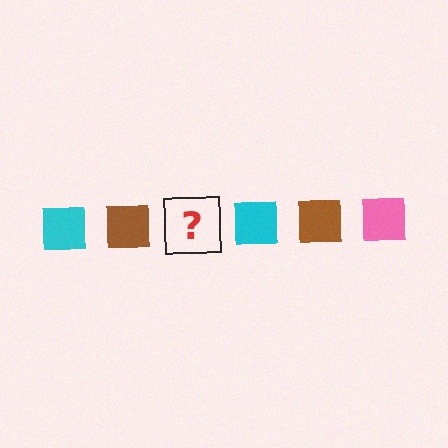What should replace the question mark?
The question mark should be replaced with a pink square.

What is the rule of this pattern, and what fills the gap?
The rule is that the pattern cycles through cyan, brown, pink squares. The gap should be filled with a pink square.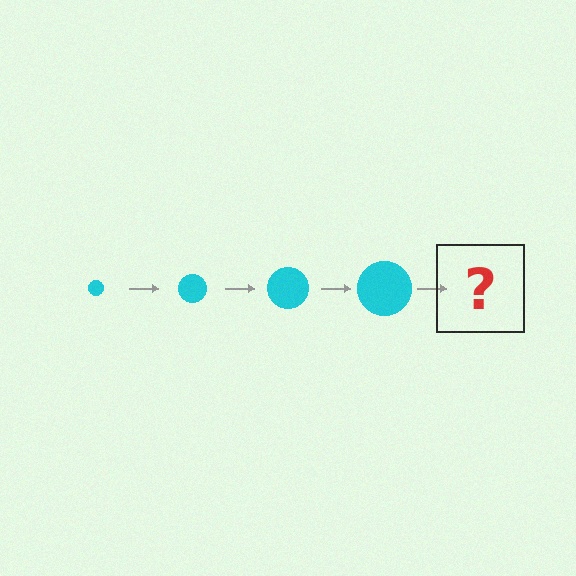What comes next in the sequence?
The next element should be a cyan circle, larger than the previous one.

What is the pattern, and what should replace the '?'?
The pattern is that the circle gets progressively larger each step. The '?' should be a cyan circle, larger than the previous one.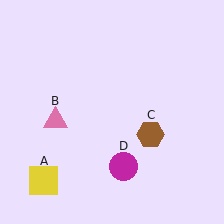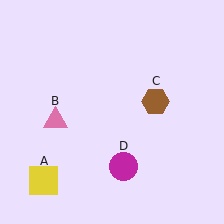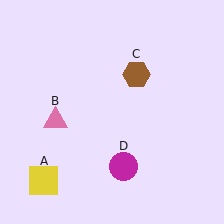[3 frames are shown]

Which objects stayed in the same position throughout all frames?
Yellow square (object A) and pink triangle (object B) and magenta circle (object D) remained stationary.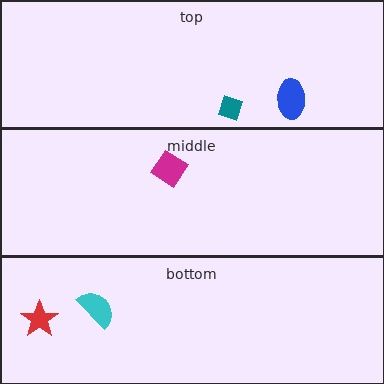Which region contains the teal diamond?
The top region.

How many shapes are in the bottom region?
2.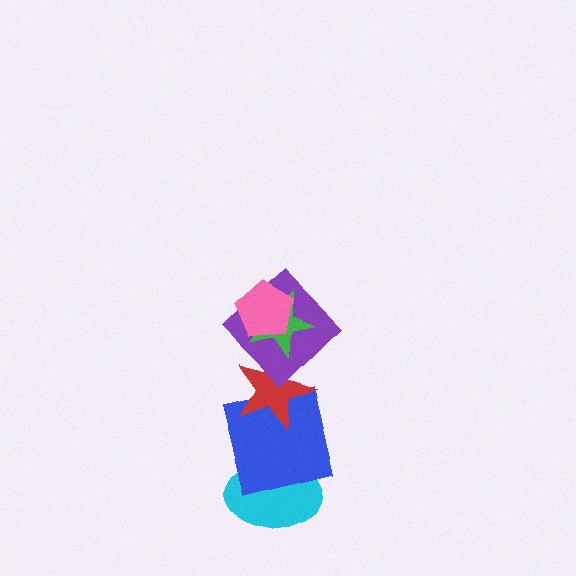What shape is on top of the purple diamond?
The green star is on top of the purple diamond.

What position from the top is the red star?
The red star is 4th from the top.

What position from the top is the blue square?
The blue square is 5th from the top.